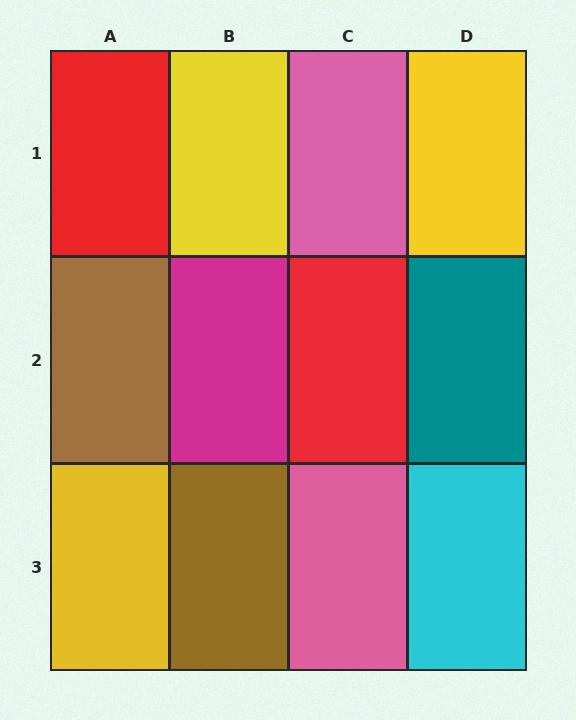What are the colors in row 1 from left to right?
Red, yellow, pink, yellow.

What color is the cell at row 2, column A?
Brown.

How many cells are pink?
2 cells are pink.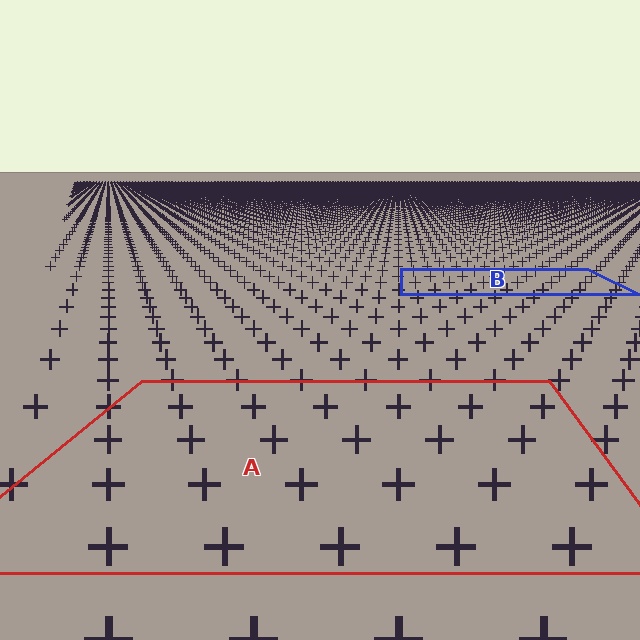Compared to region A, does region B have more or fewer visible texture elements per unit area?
Region B has more texture elements per unit area — they are packed more densely because it is farther away.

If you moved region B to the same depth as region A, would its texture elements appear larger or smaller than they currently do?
They would appear larger. At a closer depth, the same texture elements are projected at a bigger on-screen size.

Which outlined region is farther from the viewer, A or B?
Region B is farther from the viewer — the texture elements inside it appear smaller and more densely packed.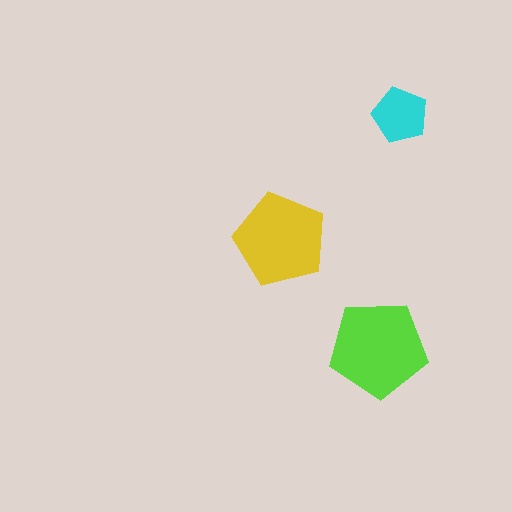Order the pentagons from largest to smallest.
the lime one, the yellow one, the cyan one.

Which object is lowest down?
The lime pentagon is bottommost.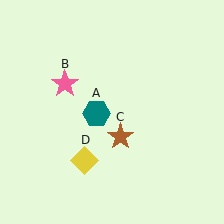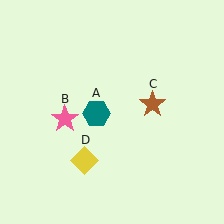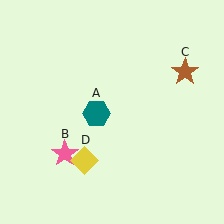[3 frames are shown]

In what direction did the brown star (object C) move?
The brown star (object C) moved up and to the right.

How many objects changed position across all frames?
2 objects changed position: pink star (object B), brown star (object C).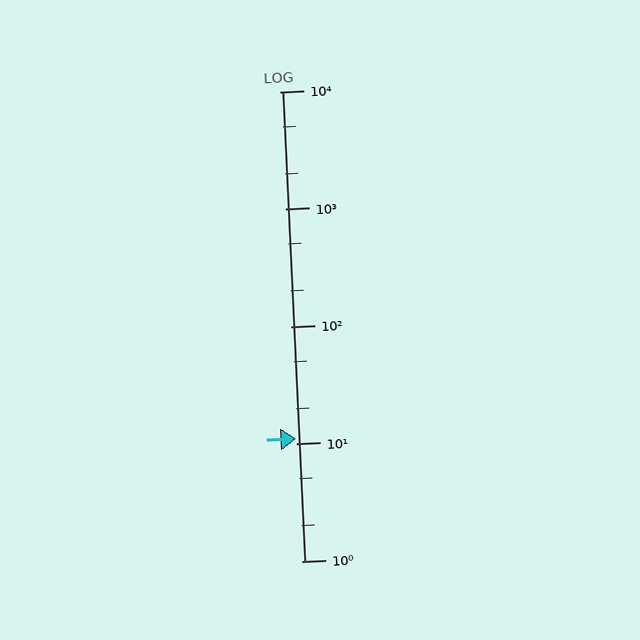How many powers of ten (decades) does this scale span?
The scale spans 4 decades, from 1 to 10000.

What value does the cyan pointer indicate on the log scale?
The pointer indicates approximately 11.